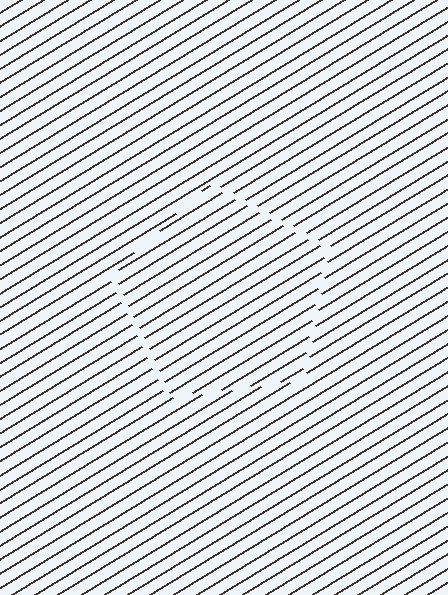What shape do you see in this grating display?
An illusory pentagon. The interior of the shape contains the same grating, shifted by half a period — the contour is defined by the phase discontinuity where line-ends from the inner and outer gratings abut.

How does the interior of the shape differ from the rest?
The interior of the shape contains the same grating, shifted by half a period — the contour is defined by the phase discontinuity where line-ends from the inner and outer gratings abut.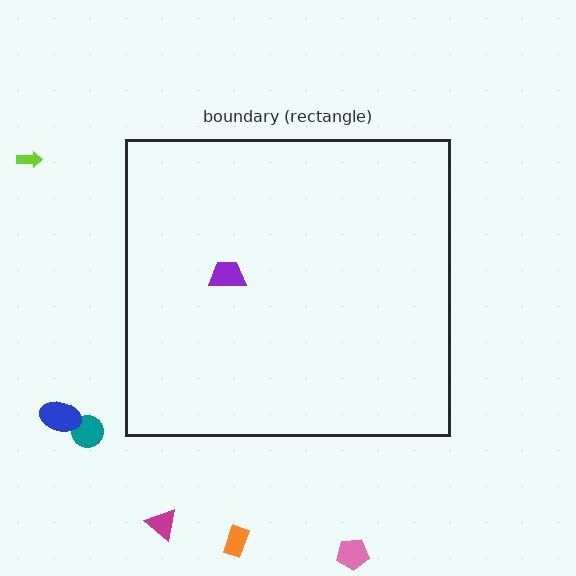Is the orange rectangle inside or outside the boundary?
Outside.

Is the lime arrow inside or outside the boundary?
Outside.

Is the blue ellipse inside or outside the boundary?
Outside.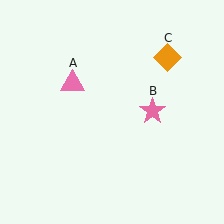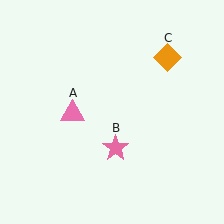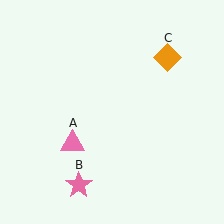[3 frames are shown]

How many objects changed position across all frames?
2 objects changed position: pink triangle (object A), pink star (object B).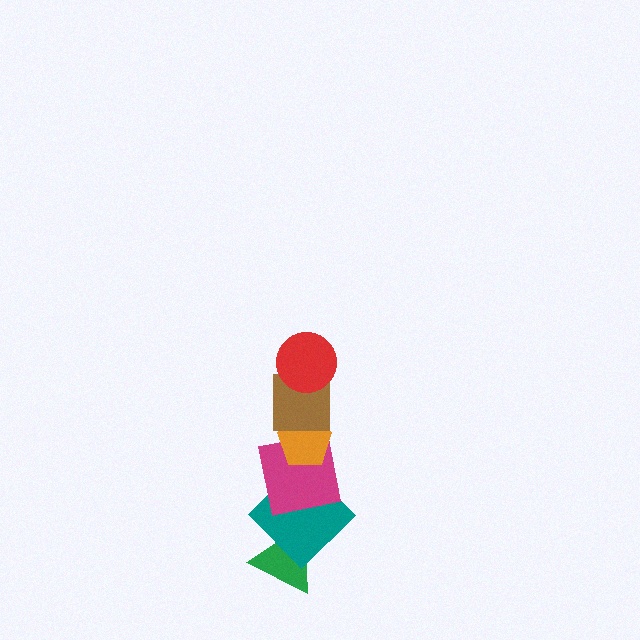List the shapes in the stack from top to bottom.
From top to bottom: the red circle, the brown square, the orange pentagon, the magenta square, the teal diamond, the green triangle.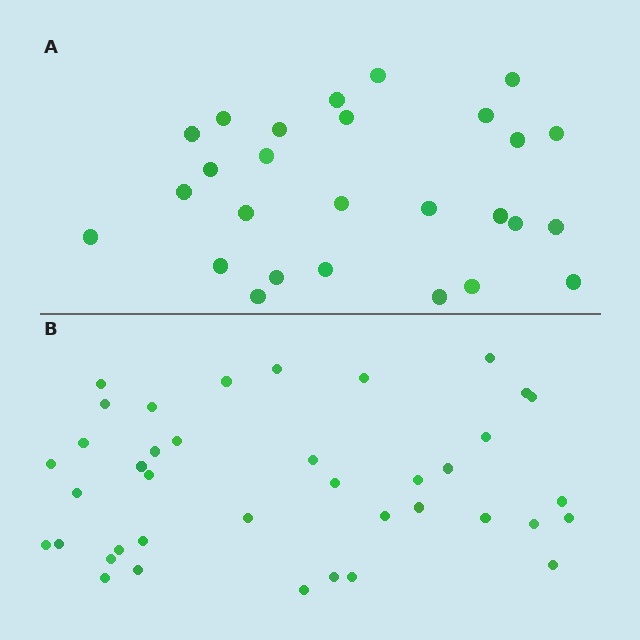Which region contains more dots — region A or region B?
Region B (the bottom region) has more dots.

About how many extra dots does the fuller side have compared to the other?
Region B has roughly 12 or so more dots than region A.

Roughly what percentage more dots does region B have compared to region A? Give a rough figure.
About 45% more.